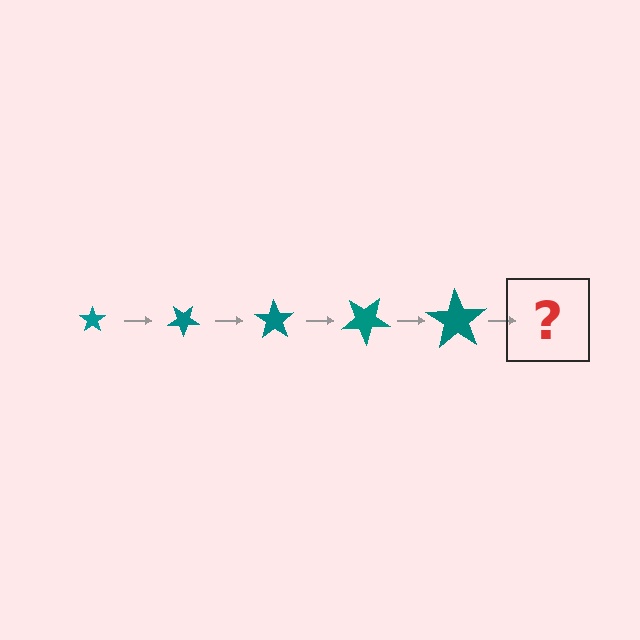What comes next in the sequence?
The next element should be a star, larger than the previous one and rotated 175 degrees from the start.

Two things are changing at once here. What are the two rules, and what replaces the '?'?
The two rules are that the star grows larger each step and it rotates 35 degrees each step. The '?' should be a star, larger than the previous one and rotated 175 degrees from the start.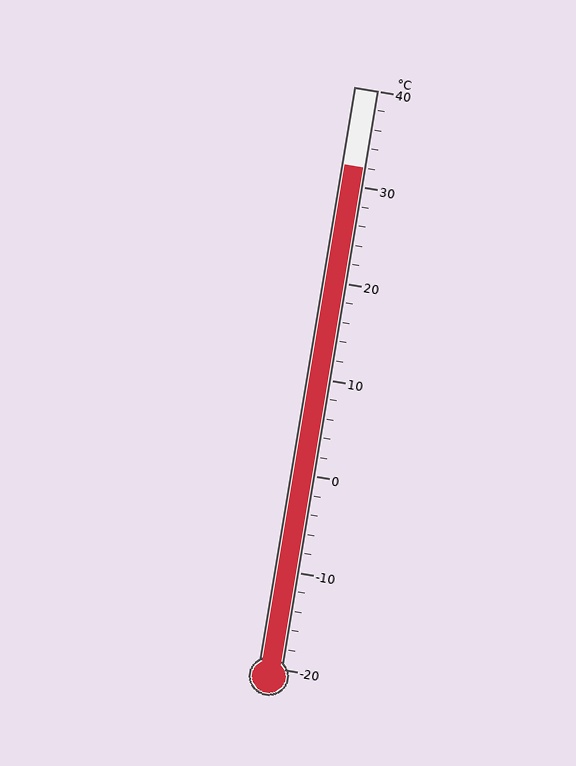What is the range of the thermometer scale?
The thermometer scale ranges from -20°C to 40°C.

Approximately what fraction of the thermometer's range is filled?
The thermometer is filled to approximately 85% of its range.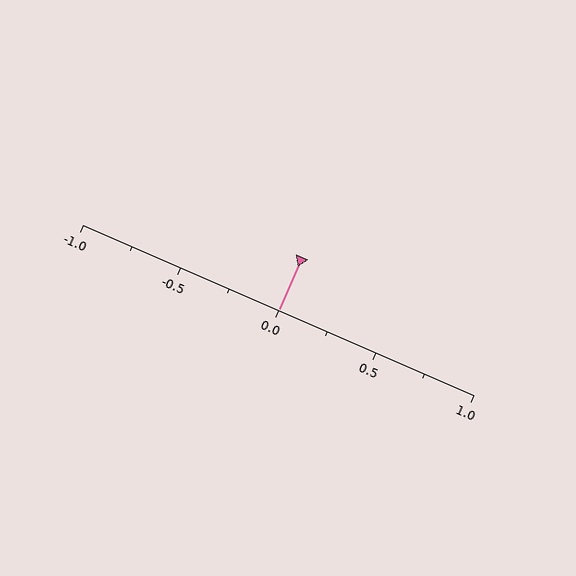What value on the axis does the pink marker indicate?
The marker indicates approximately 0.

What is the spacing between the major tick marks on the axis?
The major ticks are spaced 0.5 apart.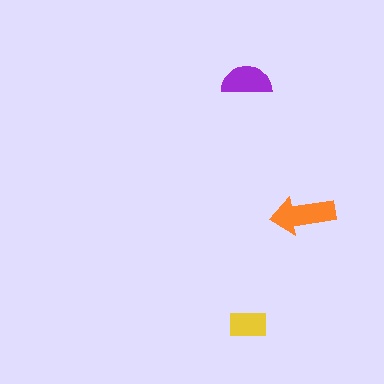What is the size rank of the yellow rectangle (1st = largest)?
3rd.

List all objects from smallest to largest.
The yellow rectangle, the purple semicircle, the orange arrow.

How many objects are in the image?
There are 3 objects in the image.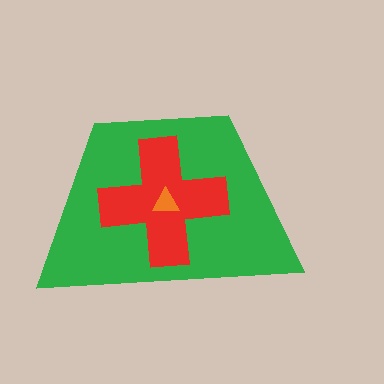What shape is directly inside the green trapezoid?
The red cross.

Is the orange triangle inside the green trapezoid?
Yes.